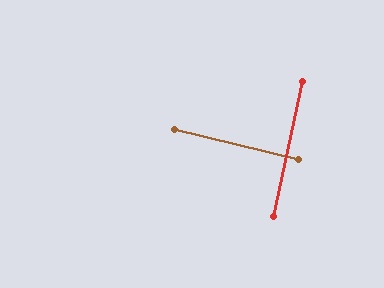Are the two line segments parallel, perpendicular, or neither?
Perpendicular — they meet at approximately 89°.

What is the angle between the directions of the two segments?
Approximately 89 degrees.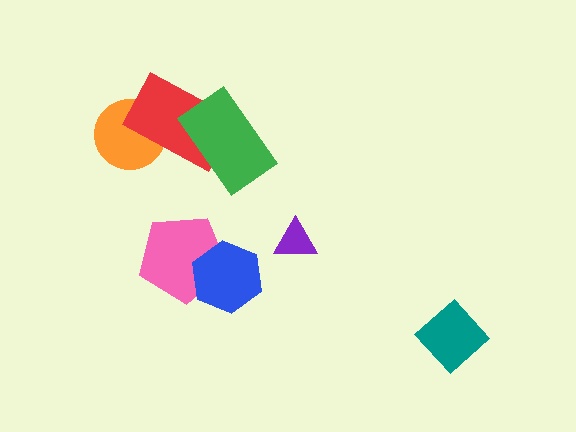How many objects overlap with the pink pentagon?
1 object overlaps with the pink pentagon.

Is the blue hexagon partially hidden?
No, no other shape covers it.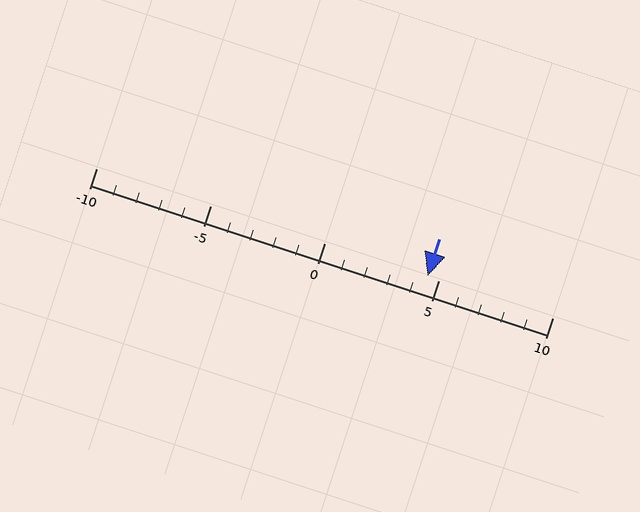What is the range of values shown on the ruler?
The ruler shows values from -10 to 10.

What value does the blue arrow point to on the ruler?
The blue arrow points to approximately 4.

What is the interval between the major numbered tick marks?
The major tick marks are spaced 5 units apart.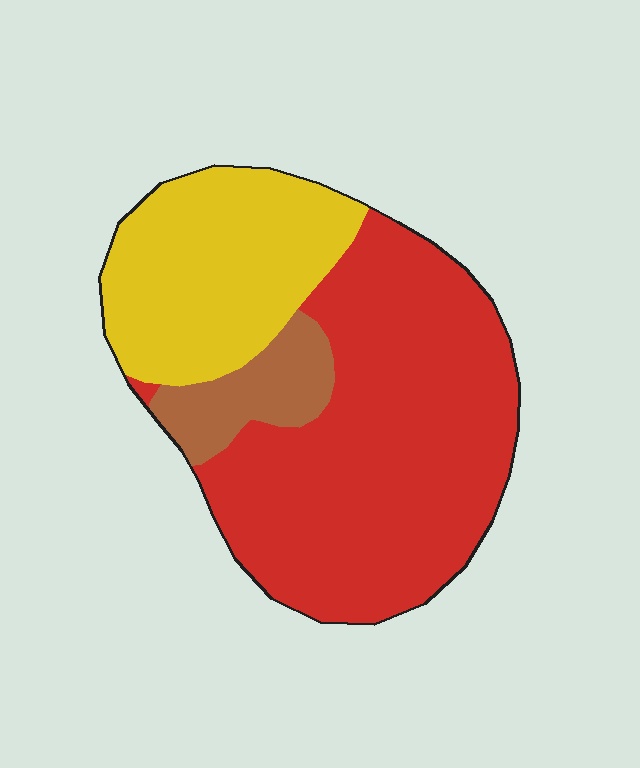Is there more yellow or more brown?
Yellow.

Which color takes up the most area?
Red, at roughly 60%.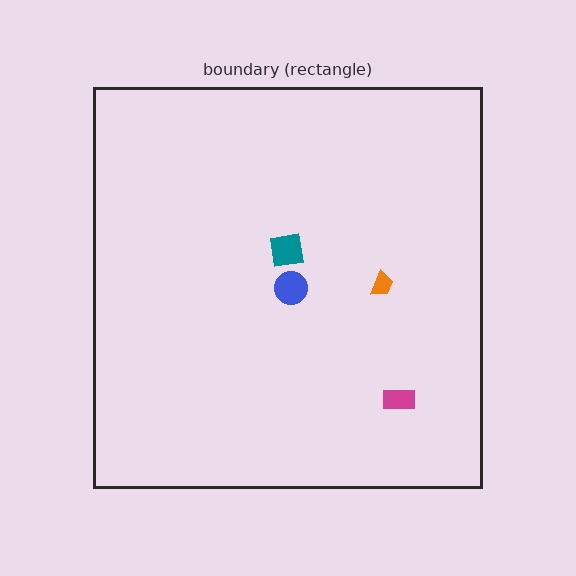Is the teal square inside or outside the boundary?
Inside.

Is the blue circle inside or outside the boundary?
Inside.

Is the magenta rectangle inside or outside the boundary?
Inside.